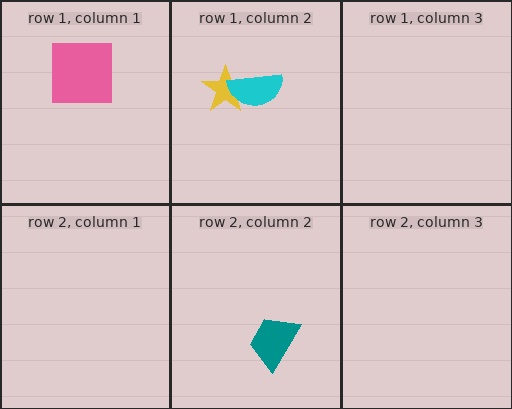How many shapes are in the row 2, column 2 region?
1.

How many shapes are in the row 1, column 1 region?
1.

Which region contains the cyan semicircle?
The row 1, column 2 region.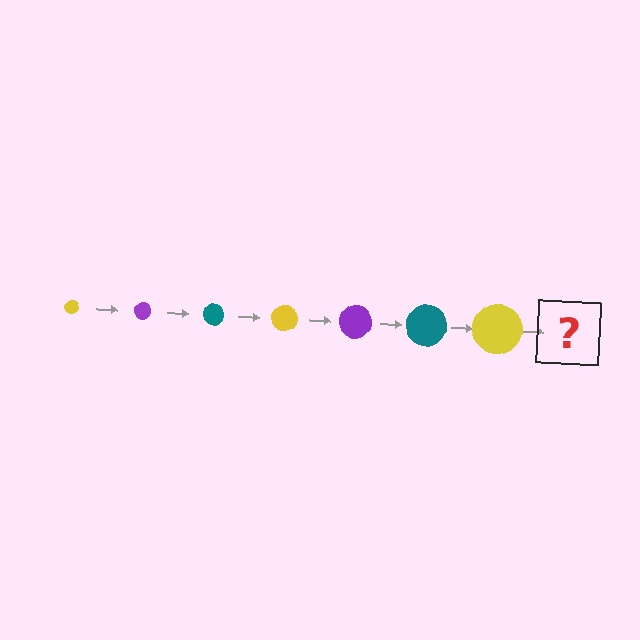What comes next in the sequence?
The next element should be a purple circle, larger than the previous one.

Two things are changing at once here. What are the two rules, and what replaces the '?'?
The two rules are that the circle grows larger each step and the color cycles through yellow, purple, and teal. The '?' should be a purple circle, larger than the previous one.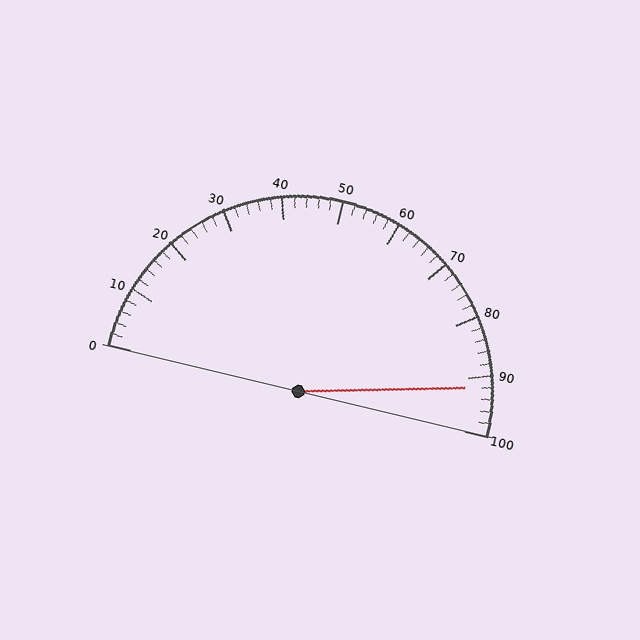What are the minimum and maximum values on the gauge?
The gauge ranges from 0 to 100.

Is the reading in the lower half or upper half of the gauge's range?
The reading is in the upper half of the range (0 to 100).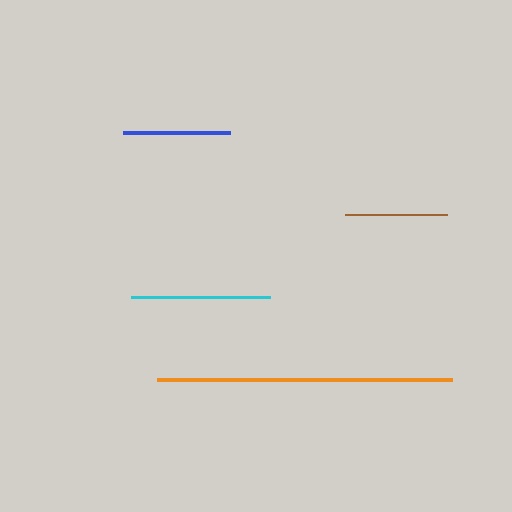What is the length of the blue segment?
The blue segment is approximately 107 pixels long.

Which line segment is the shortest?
The brown line is the shortest at approximately 102 pixels.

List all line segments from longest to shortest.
From longest to shortest: orange, cyan, blue, brown.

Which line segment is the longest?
The orange line is the longest at approximately 295 pixels.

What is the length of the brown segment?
The brown segment is approximately 102 pixels long.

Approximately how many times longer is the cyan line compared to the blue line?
The cyan line is approximately 1.3 times the length of the blue line.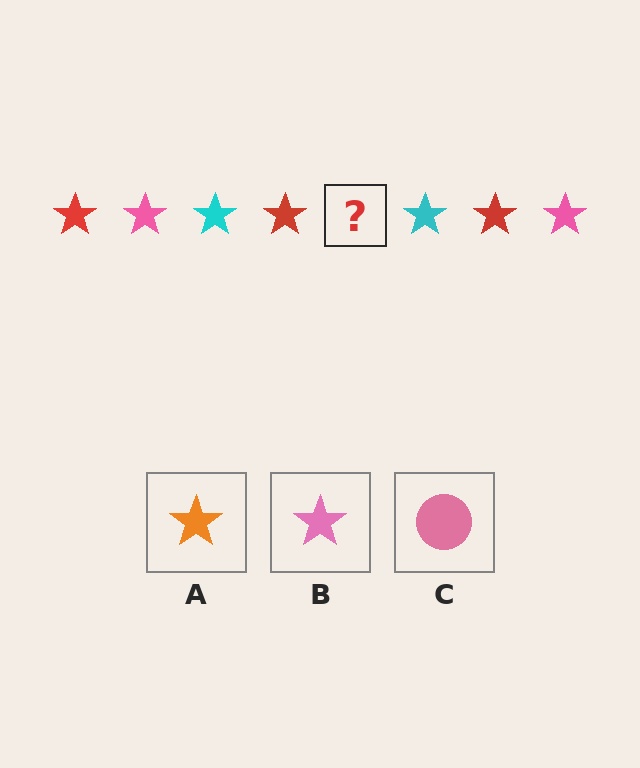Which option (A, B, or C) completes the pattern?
B.